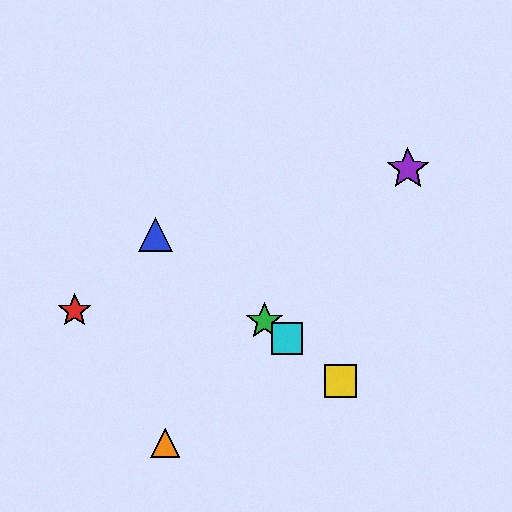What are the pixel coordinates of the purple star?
The purple star is at (408, 169).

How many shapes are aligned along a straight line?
4 shapes (the blue triangle, the green star, the yellow square, the cyan square) are aligned along a straight line.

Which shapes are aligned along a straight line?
The blue triangle, the green star, the yellow square, the cyan square are aligned along a straight line.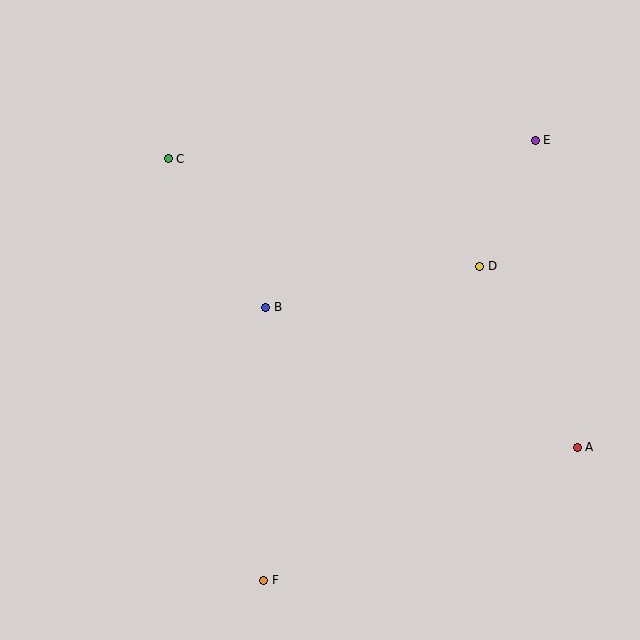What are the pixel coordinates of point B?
Point B is at (266, 307).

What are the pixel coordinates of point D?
Point D is at (480, 266).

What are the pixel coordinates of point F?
Point F is at (264, 580).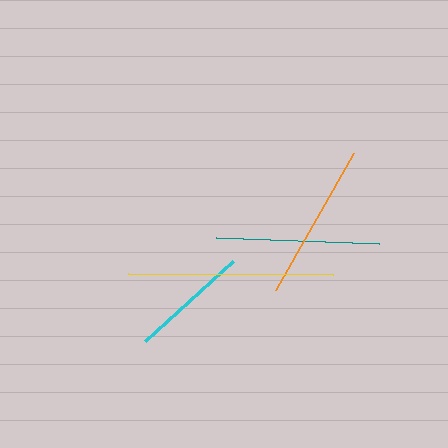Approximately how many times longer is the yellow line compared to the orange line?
The yellow line is approximately 1.3 times the length of the orange line.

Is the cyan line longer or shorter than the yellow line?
The yellow line is longer than the cyan line.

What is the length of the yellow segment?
The yellow segment is approximately 205 pixels long.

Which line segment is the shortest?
The cyan line is the shortest at approximately 119 pixels.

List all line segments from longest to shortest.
From longest to shortest: yellow, teal, orange, cyan.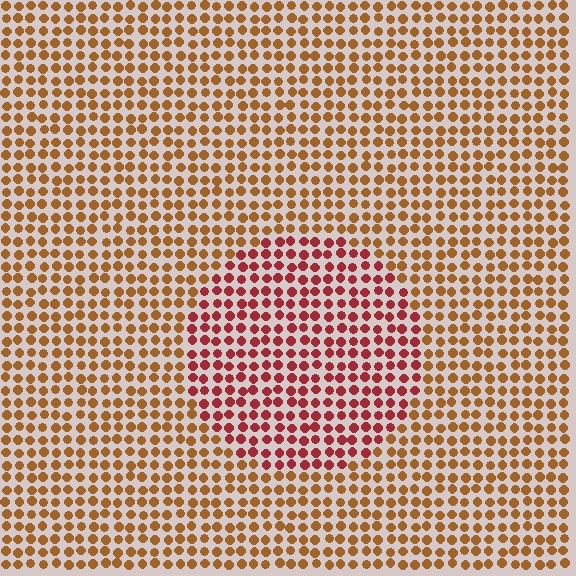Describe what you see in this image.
The image is filled with small brown elements in a uniform arrangement. A circle-shaped region is visible where the elements are tinted to a slightly different hue, forming a subtle color boundary.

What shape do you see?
I see a circle.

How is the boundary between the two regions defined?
The boundary is defined purely by a slight shift in hue (about 36 degrees). Spacing, size, and orientation are identical on both sides.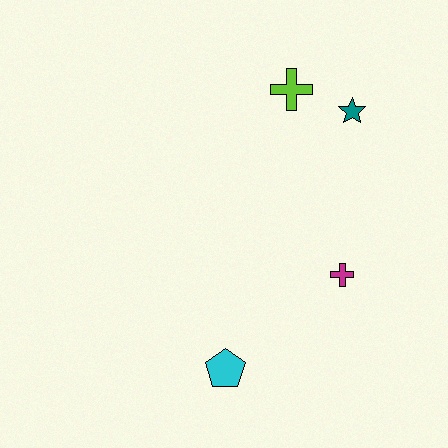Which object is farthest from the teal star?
The cyan pentagon is farthest from the teal star.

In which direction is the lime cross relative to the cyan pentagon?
The lime cross is above the cyan pentagon.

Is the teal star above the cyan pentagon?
Yes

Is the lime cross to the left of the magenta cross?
Yes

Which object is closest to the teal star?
The lime cross is closest to the teal star.